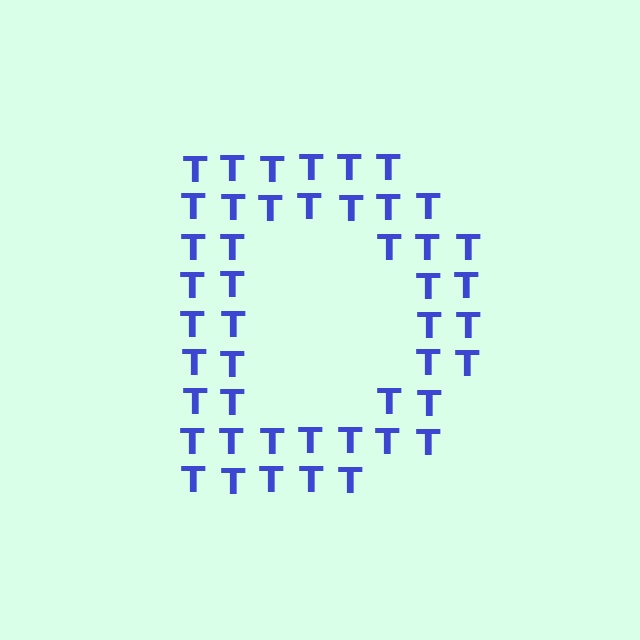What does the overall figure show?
The overall figure shows the letter D.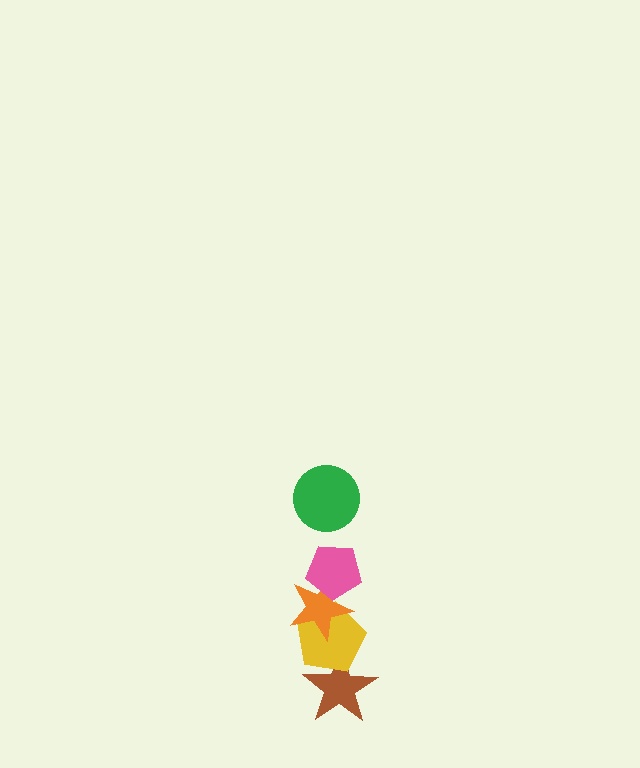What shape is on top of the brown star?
The yellow pentagon is on top of the brown star.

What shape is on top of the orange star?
The pink pentagon is on top of the orange star.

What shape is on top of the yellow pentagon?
The orange star is on top of the yellow pentagon.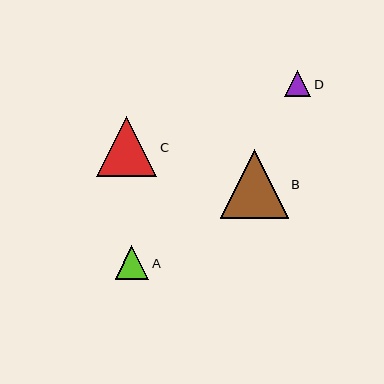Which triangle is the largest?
Triangle B is the largest with a size of approximately 68 pixels.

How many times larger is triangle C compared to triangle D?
Triangle C is approximately 2.3 times the size of triangle D.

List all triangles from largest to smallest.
From largest to smallest: B, C, A, D.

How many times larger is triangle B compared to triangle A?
Triangle B is approximately 2.0 times the size of triangle A.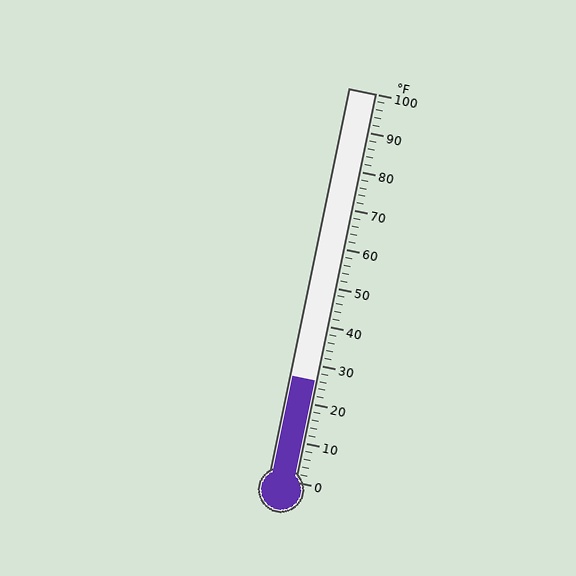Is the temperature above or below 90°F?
The temperature is below 90°F.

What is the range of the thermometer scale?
The thermometer scale ranges from 0°F to 100°F.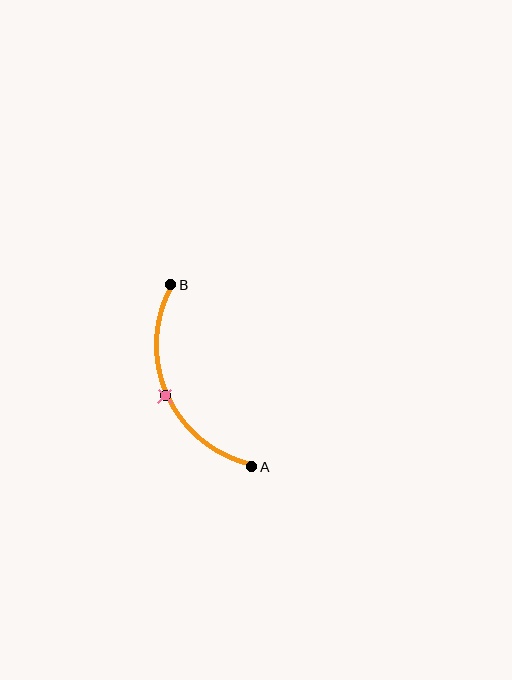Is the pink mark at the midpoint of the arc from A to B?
Yes. The pink mark lies on the arc at equal arc-length from both A and B — it is the arc midpoint.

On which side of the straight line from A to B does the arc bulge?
The arc bulges to the left of the straight line connecting A and B.